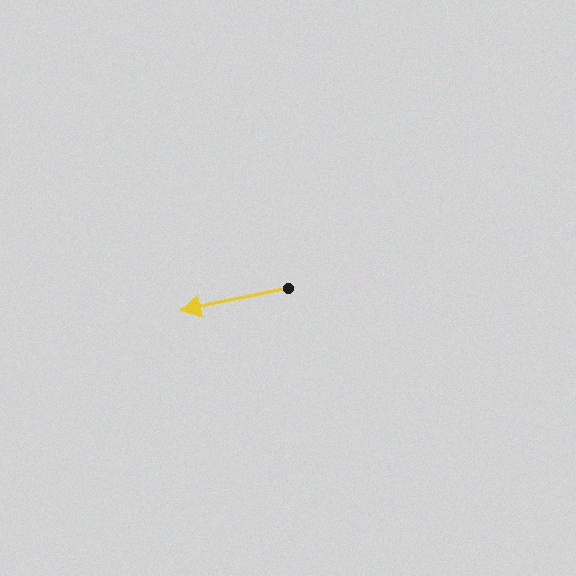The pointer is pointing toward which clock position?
Roughly 9 o'clock.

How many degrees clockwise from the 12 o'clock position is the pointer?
Approximately 258 degrees.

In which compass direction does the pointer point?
West.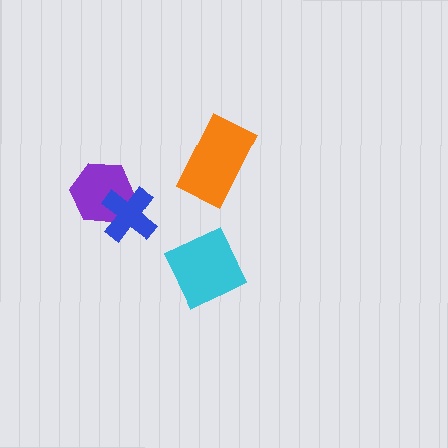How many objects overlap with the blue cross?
1 object overlaps with the blue cross.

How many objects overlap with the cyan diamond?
0 objects overlap with the cyan diamond.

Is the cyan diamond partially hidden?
No, no other shape covers it.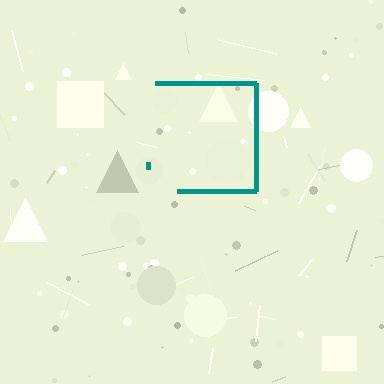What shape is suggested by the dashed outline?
The dashed outline suggests a square.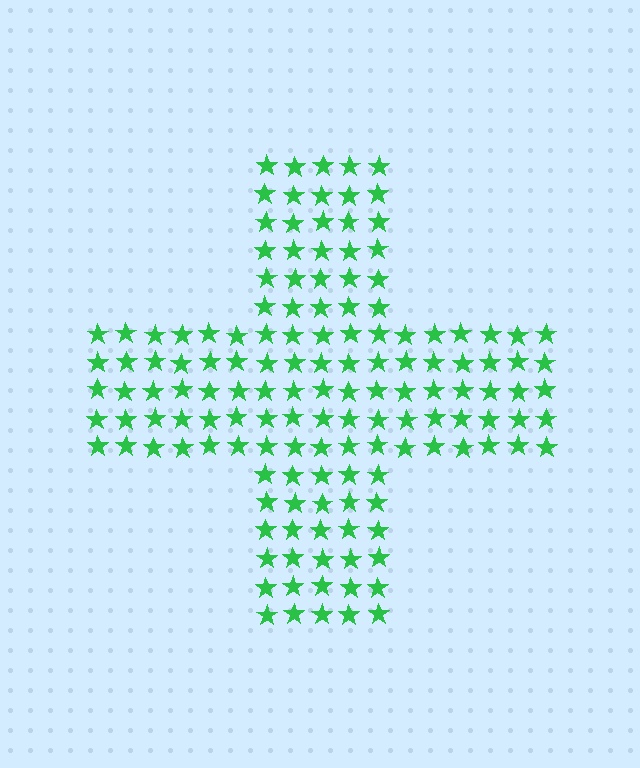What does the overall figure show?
The overall figure shows a cross.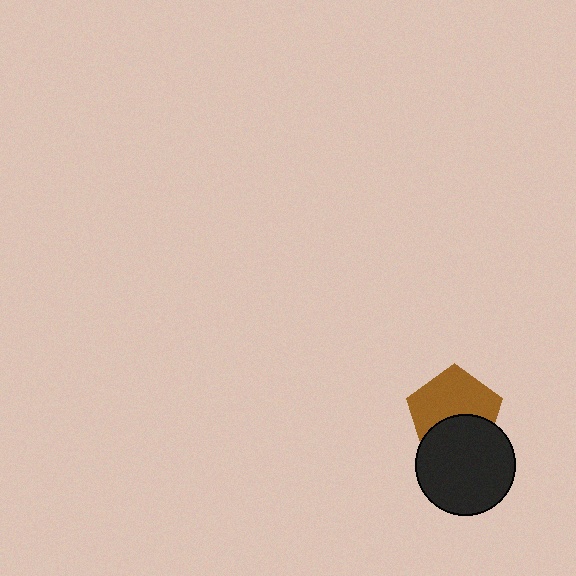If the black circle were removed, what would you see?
You would see the complete brown pentagon.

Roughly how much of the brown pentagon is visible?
About half of it is visible (roughly 60%).